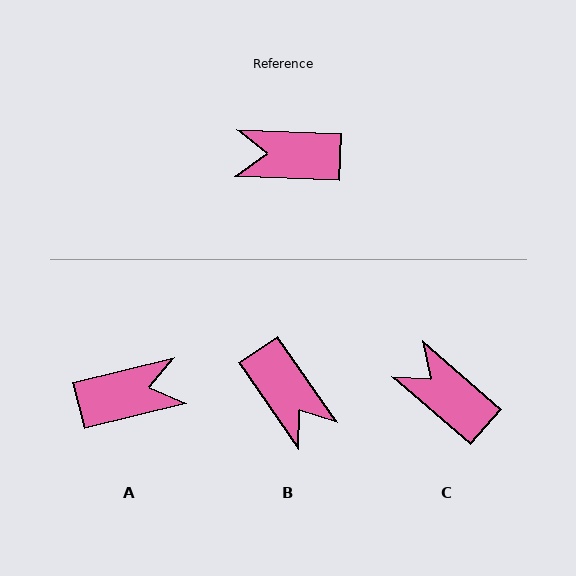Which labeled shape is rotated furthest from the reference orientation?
A, about 164 degrees away.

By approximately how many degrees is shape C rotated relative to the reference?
Approximately 39 degrees clockwise.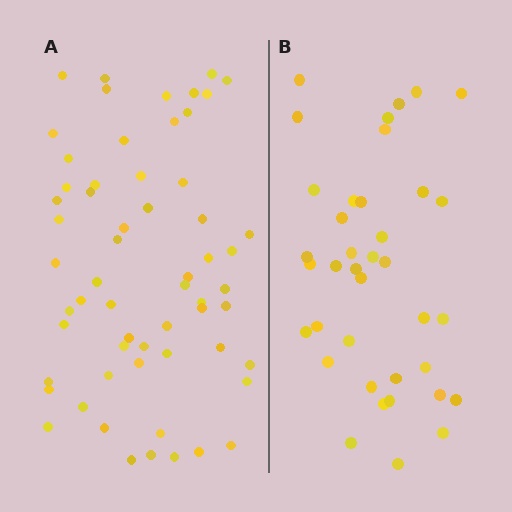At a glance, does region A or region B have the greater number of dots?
Region A (the left region) has more dots.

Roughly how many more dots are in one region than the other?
Region A has approximately 20 more dots than region B.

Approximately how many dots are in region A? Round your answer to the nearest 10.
About 60 dots.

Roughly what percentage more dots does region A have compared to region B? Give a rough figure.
About 60% more.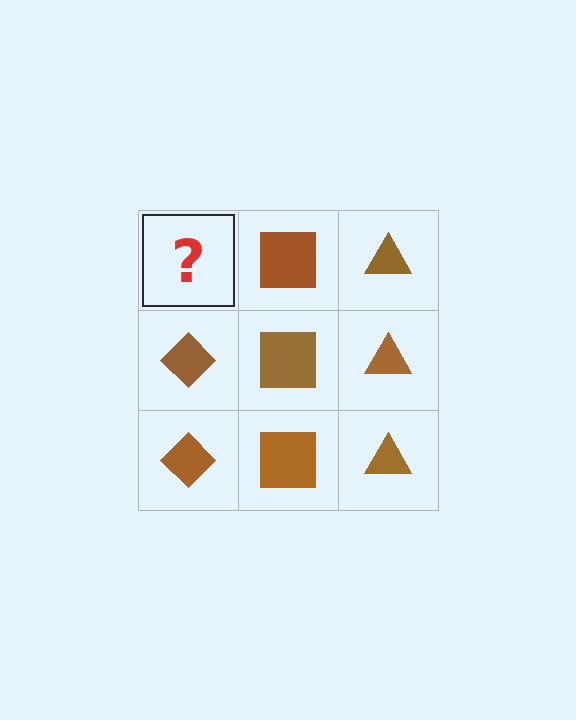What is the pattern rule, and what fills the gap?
The rule is that each column has a consistent shape. The gap should be filled with a brown diamond.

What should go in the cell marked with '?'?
The missing cell should contain a brown diamond.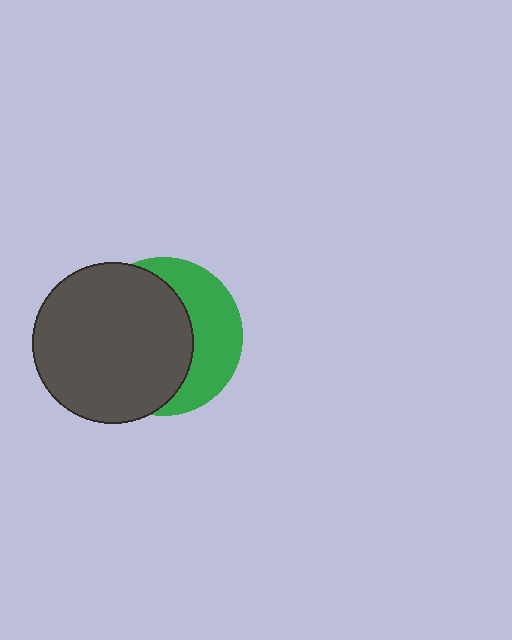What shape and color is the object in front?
The object in front is a dark gray circle.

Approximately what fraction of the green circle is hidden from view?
Roughly 61% of the green circle is hidden behind the dark gray circle.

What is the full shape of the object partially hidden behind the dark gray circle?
The partially hidden object is a green circle.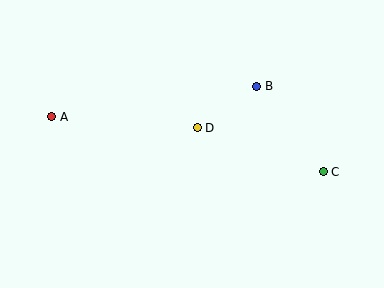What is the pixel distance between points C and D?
The distance between C and D is 133 pixels.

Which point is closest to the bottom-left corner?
Point A is closest to the bottom-left corner.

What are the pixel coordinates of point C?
Point C is at (323, 172).